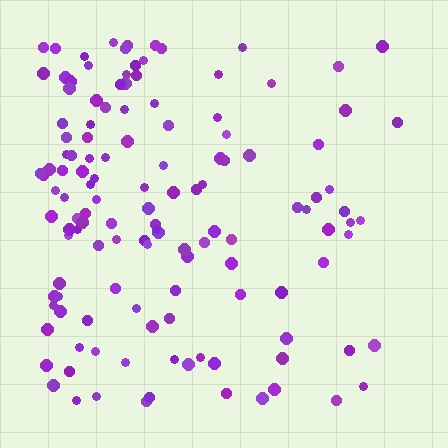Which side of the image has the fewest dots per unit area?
The right.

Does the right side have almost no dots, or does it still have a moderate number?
Still a moderate number, just noticeably fewer than the left.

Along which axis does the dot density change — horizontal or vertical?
Horizontal.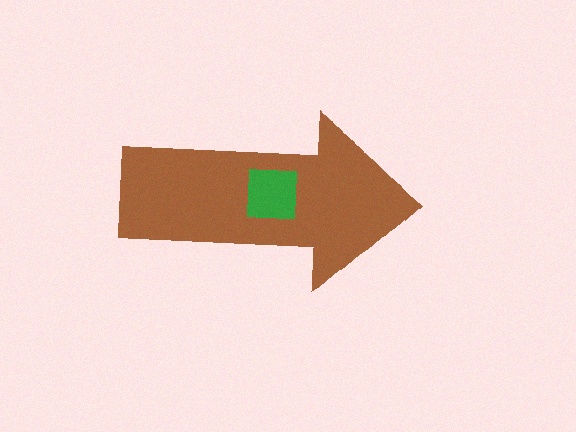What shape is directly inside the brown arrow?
The green square.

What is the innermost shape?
The green square.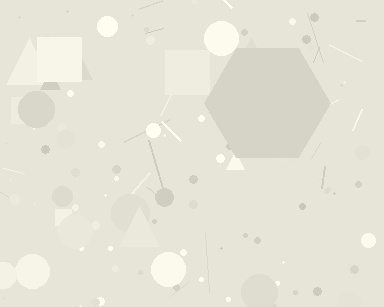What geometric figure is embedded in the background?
A hexagon is embedded in the background.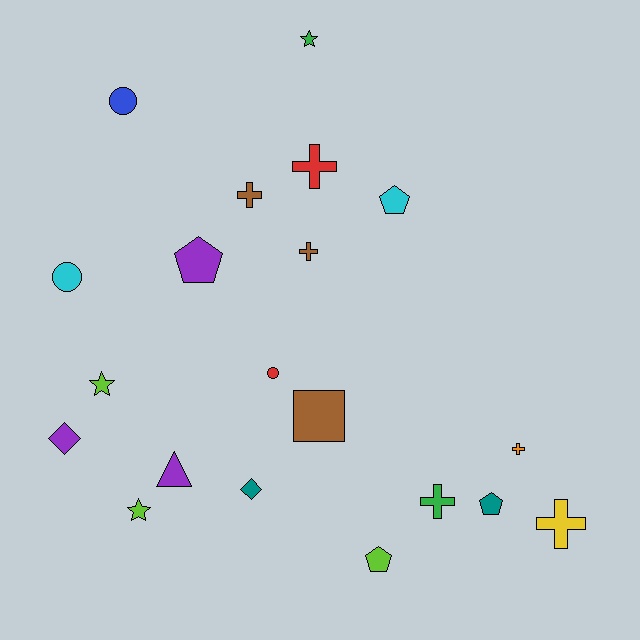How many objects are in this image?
There are 20 objects.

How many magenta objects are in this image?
There are no magenta objects.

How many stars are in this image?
There are 3 stars.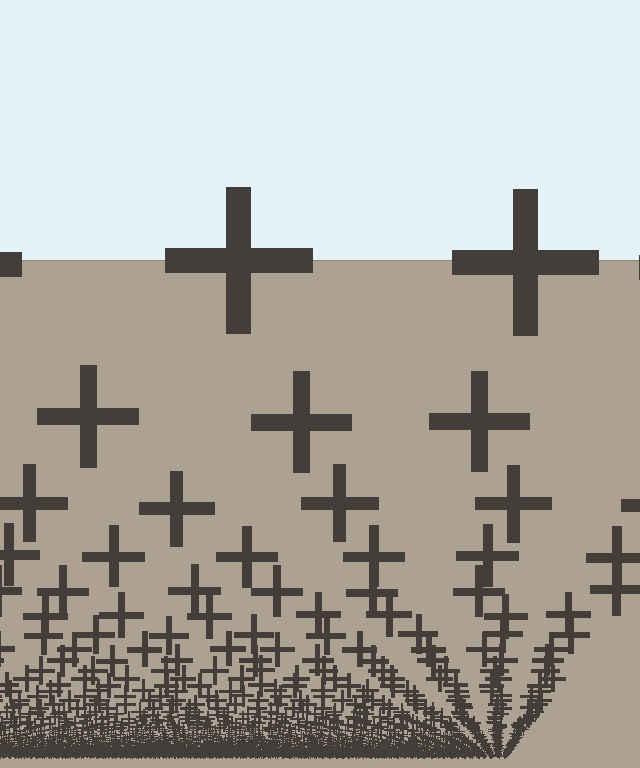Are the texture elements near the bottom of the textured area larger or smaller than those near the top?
Smaller. The gradient is inverted — elements near the bottom are smaller and denser.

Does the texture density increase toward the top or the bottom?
Density increases toward the bottom.